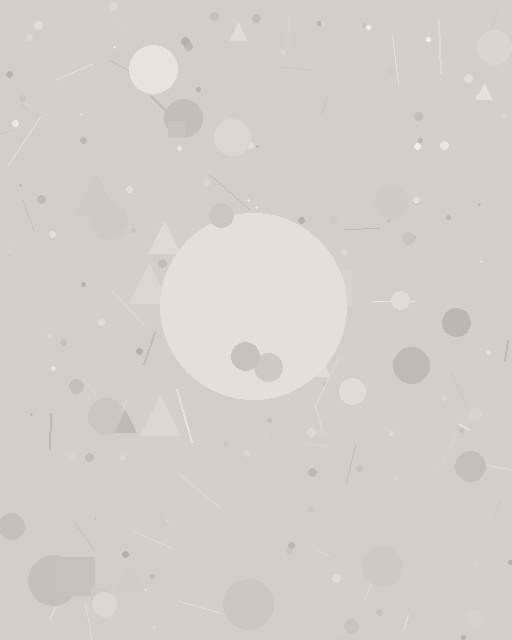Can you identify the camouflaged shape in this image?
The camouflaged shape is a circle.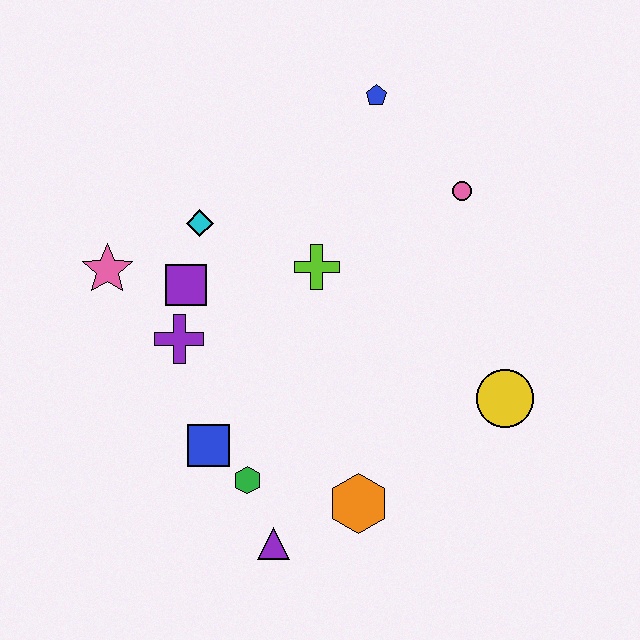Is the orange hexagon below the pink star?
Yes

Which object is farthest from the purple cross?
The yellow circle is farthest from the purple cross.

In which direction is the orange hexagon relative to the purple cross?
The orange hexagon is to the right of the purple cross.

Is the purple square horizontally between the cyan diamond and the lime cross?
No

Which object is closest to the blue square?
The green hexagon is closest to the blue square.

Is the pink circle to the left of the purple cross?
No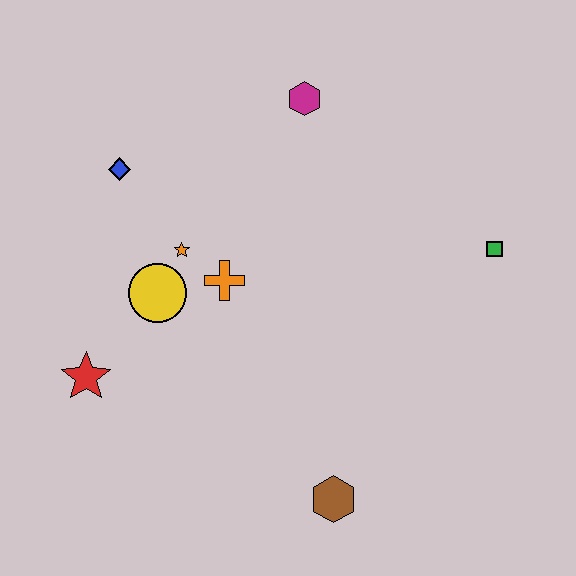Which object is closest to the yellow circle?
The orange star is closest to the yellow circle.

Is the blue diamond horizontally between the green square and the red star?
Yes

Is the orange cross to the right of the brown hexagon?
No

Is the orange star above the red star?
Yes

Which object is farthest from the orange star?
The green square is farthest from the orange star.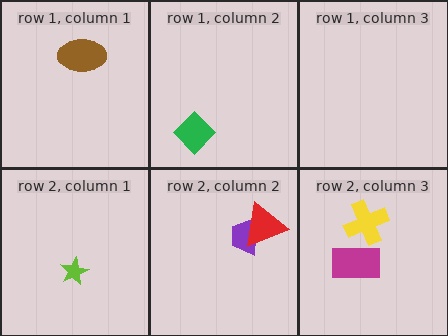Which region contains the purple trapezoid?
The row 2, column 2 region.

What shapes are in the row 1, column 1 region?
The brown ellipse.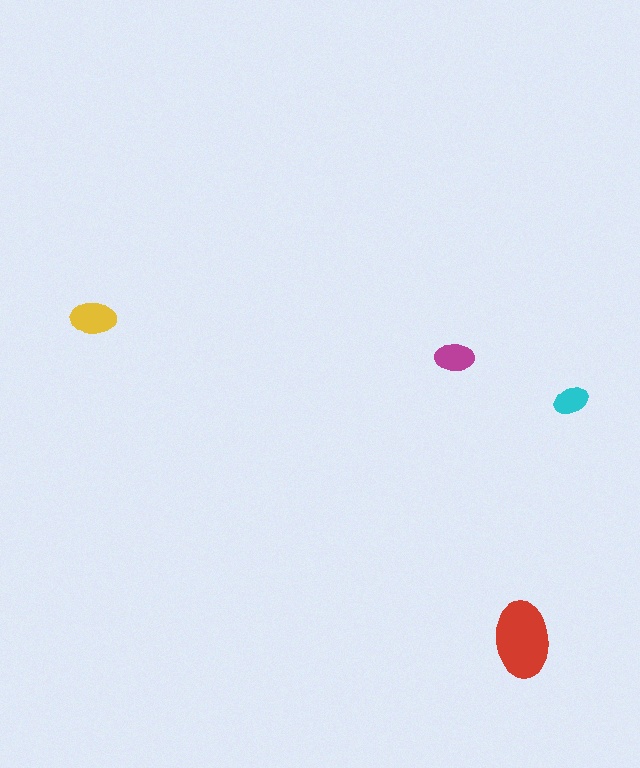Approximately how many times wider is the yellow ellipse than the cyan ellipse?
About 1.5 times wider.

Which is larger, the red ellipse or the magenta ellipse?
The red one.